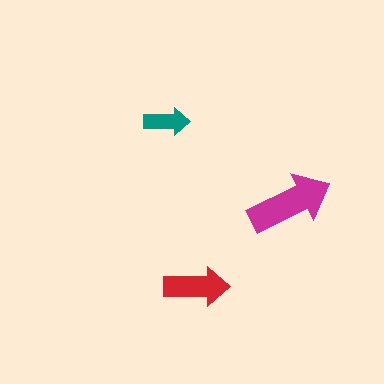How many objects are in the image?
There are 3 objects in the image.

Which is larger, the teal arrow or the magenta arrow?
The magenta one.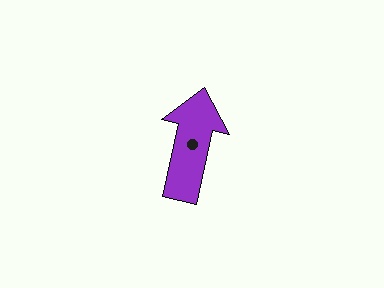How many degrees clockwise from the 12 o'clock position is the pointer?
Approximately 12 degrees.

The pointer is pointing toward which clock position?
Roughly 12 o'clock.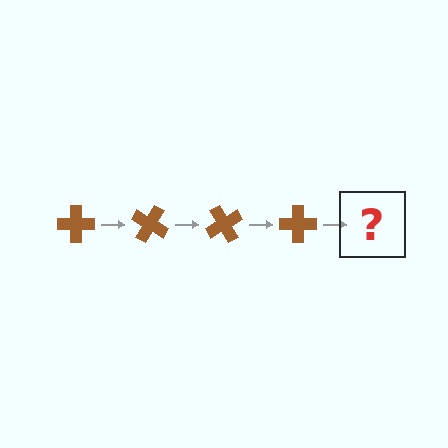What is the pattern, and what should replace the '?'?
The pattern is that the cross rotates 30 degrees each step. The '?' should be a brown cross rotated 120 degrees.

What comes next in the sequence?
The next element should be a brown cross rotated 120 degrees.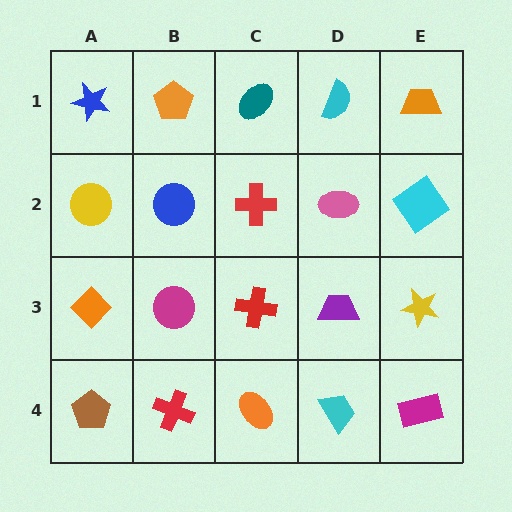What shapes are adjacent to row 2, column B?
An orange pentagon (row 1, column B), a magenta circle (row 3, column B), a yellow circle (row 2, column A), a red cross (row 2, column C).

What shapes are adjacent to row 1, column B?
A blue circle (row 2, column B), a blue star (row 1, column A), a teal ellipse (row 1, column C).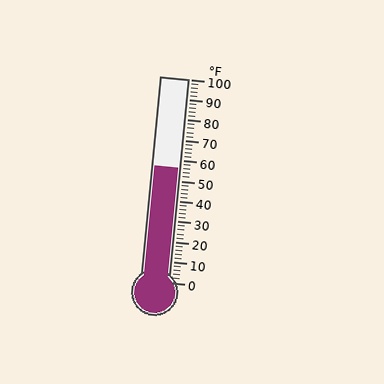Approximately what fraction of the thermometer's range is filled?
The thermometer is filled to approximately 55% of its range.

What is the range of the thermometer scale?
The thermometer scale ranges from 0°F to 100°F.